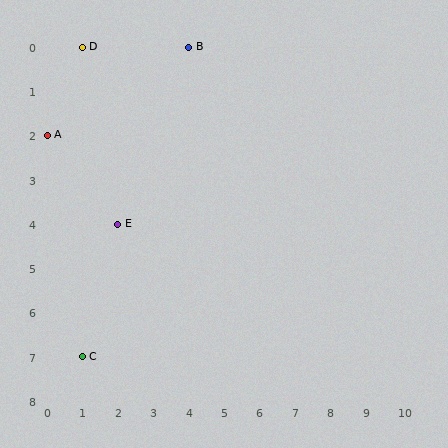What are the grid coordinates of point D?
Point D is at grid coordinates (1, 0).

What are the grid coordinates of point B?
Point B is at grid coordinates (4, 0).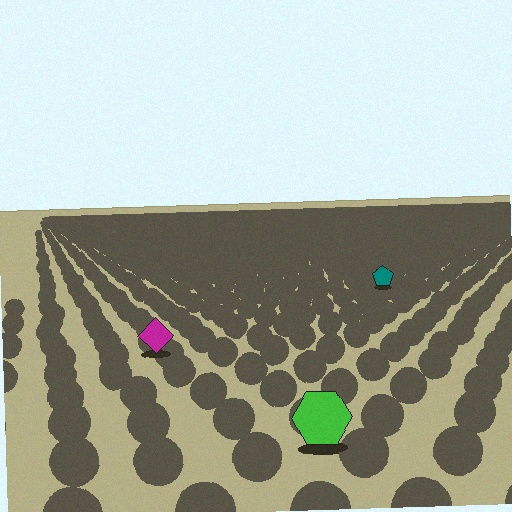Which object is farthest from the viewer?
The teal pentagon is farthest from the viewer. It appears smaller and the ground texture around it is denser.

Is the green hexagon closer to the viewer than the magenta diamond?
Yes. The green hexagon is closer — you can tell from the texture gradient: the ground texture is coarser near it.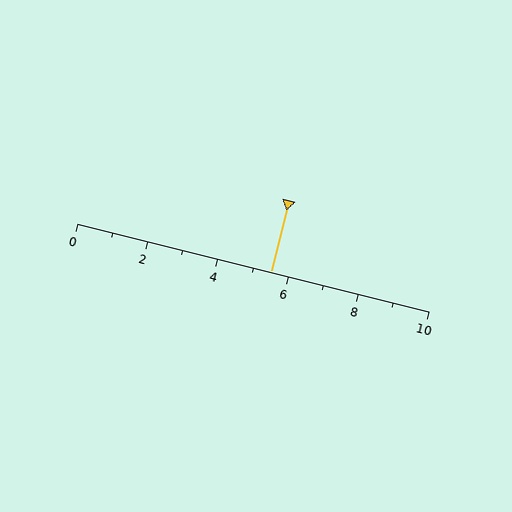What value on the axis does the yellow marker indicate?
The marker indicates approximately 5.5.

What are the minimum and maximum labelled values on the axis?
The axis runs from 0 to 10.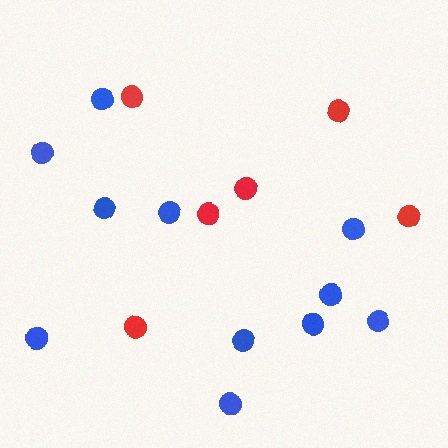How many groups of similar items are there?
There are 2 groups: one group of blue circles (11) and one group of red circles (6).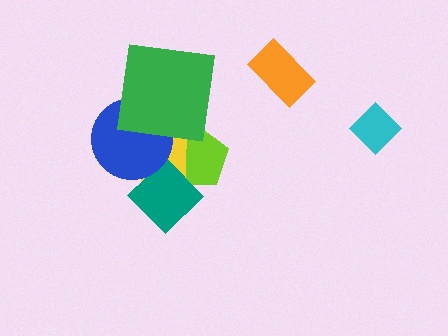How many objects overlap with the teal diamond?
3 objects overlap with the teal diamond.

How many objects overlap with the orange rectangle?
0 objects overlap with the orange rectangle.